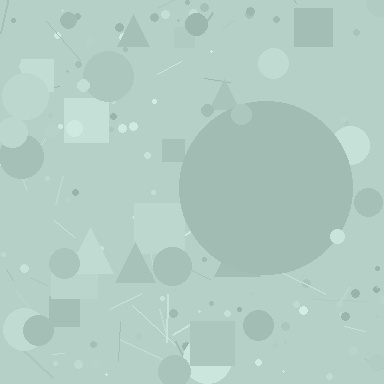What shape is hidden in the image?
A circle is hidden in the image.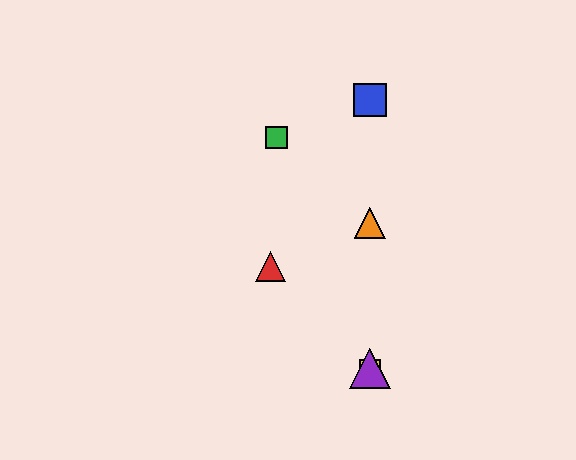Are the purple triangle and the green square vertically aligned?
No, the purple triangle is at x≈370 and the green square is at x≈276.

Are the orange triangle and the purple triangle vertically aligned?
Yes, both are at x≈370.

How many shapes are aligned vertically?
4 shapes (the blue square, the yellow square, the purple triangle, the orange triangle) are aligned vertically.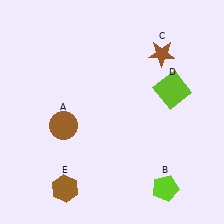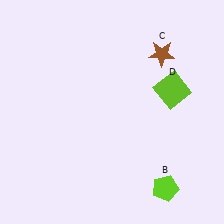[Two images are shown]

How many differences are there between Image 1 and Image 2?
There are 2 differences between the two images.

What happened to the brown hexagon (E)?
The brown hexagon (E) was removed in Image 2. It was in the bottom-left area of Image 1.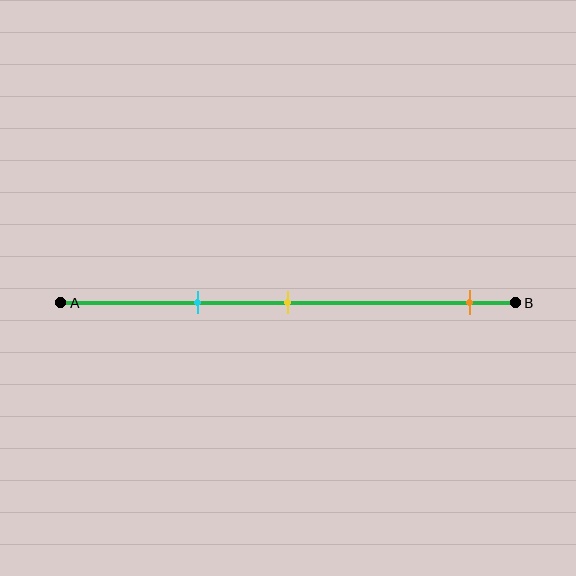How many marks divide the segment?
There are 3 marks dividing the segment.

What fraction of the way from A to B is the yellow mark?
The yellow mark is approximately 50% (0.5) of the way from A to B.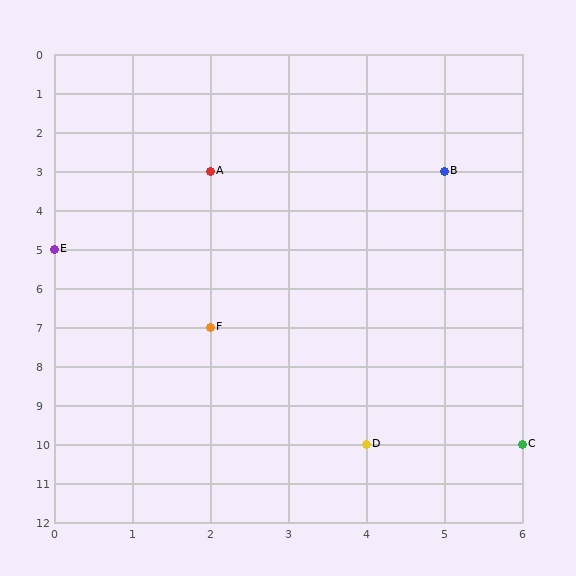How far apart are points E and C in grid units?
Points E and C are 6 columns and 5 rows apart (about 7.8 grid units diagonally).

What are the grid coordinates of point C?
Point C is at grid coordinates (6, 10).